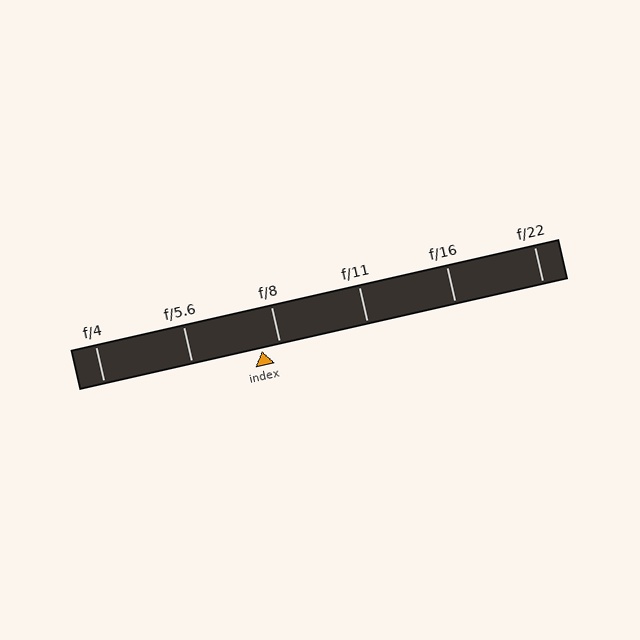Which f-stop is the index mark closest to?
The index mark is closest to f/8.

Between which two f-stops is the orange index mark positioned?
The index mark is between f/5.6 and f/8.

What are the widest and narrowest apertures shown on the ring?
The widest aperture shown is f/4 and the narrowest is f/22.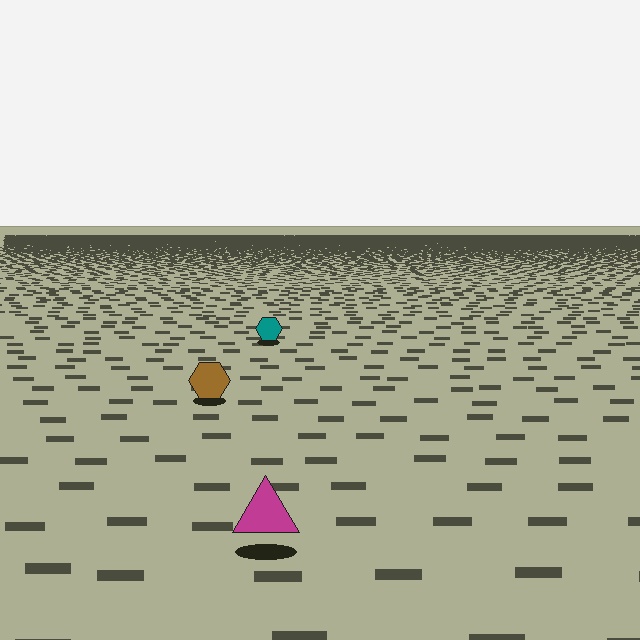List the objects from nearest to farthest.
From nearest to farthest: the magenta triangle, the brown hexagon, the teal hexagon.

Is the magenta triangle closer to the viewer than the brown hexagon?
Yes. The magenta triangle is closer — you can tell from the texture gradient: the ground texture is coarser near it.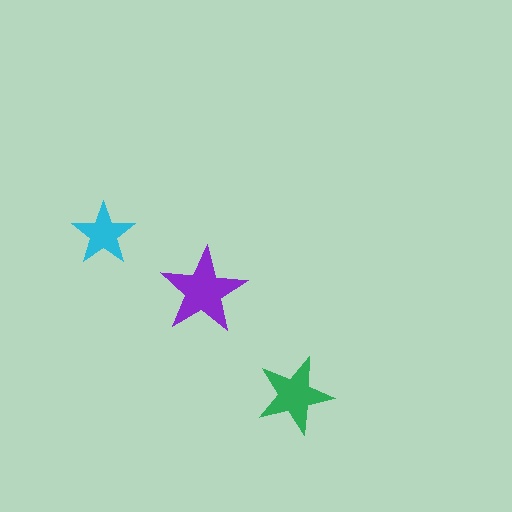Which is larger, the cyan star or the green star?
The green one.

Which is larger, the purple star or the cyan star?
The purple one.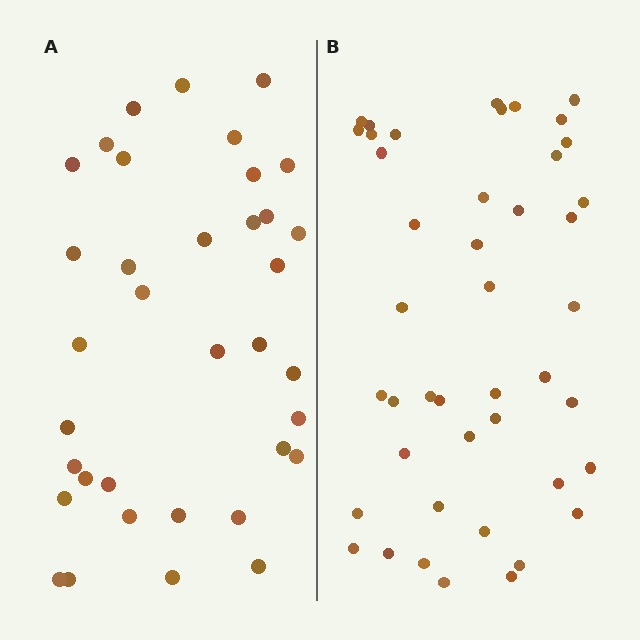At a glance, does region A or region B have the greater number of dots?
Region B (the right region) has more dots.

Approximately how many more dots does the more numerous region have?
Region B has roughly 8 or so more dots than region A.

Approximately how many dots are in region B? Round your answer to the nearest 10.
About 40 dots. (The exact count is 44, which rounds to 40.)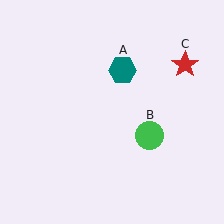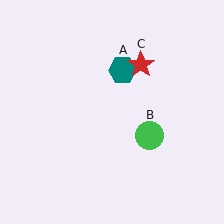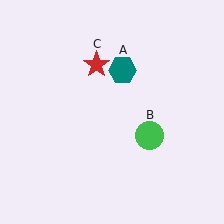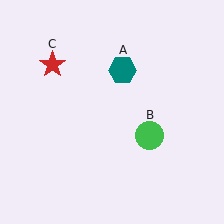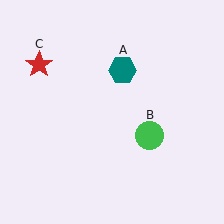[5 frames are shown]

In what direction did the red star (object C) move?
The red star (object C) moved left.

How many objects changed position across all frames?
1 object changed position: red star (object C).